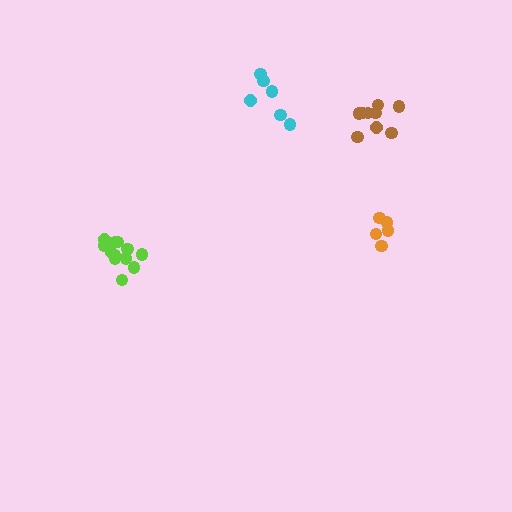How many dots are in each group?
Group 1: 9 dots, Group 2: 12 dots, Group 3: 6 dots, Group 4: 6 dots (33 total).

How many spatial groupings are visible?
There are 4 spatial groupings.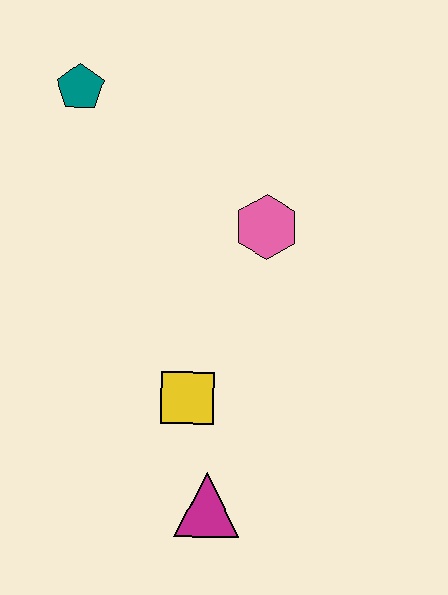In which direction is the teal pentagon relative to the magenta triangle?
The teal pentagon is above the magenta triangle.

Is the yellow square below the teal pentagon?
Yes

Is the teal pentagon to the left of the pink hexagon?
Yes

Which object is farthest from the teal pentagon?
The magenta triangle is farthest from the teal pentagon.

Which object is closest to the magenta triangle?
The yellow square is closest to the magenta triangle.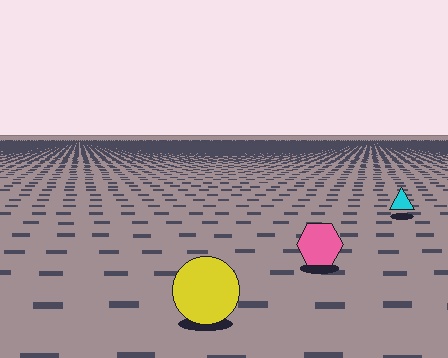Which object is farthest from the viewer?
The cyan triangle is farthest from the viewer. It appears smaller and the ground texture around it is denser.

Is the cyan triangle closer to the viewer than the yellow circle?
No. The yellow circle is closer — you can tell from the texture gradient: the ground texture is coarser near it.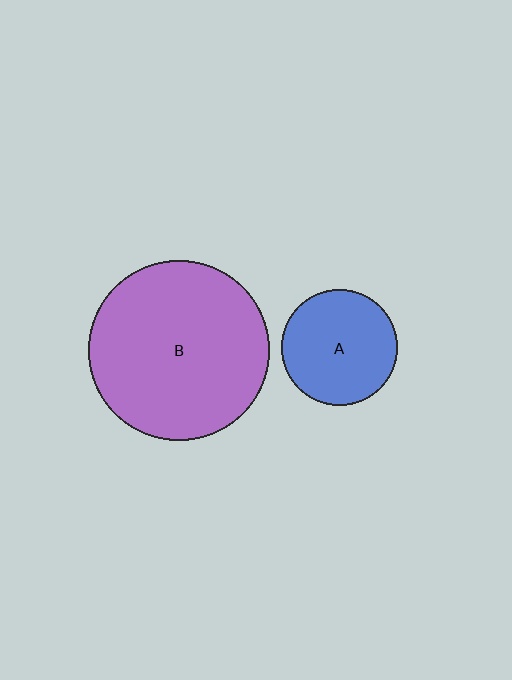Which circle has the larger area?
Circle B (purple).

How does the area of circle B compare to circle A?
Approximately 2.4 times.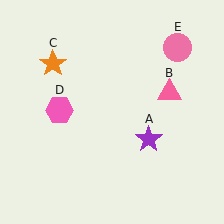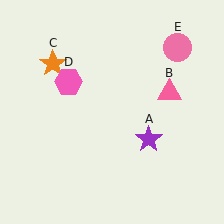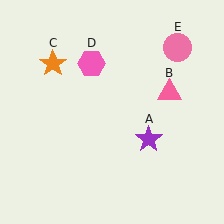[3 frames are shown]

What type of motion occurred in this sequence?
The pink hexagon (object D) rotated clockwise around the center of the scene.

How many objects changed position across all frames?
1 object changed position: pink hexagon (object D).